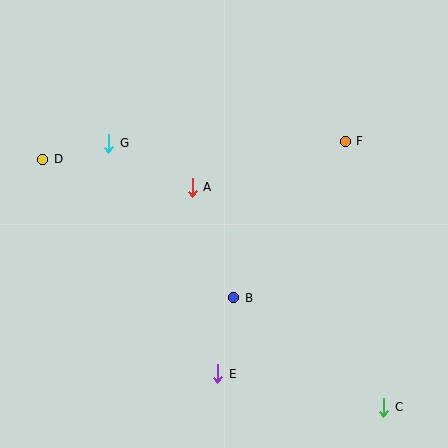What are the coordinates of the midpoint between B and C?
The midpoint between B and C is at (309, 353).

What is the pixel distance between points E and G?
The distance between E and G is 255 pixels.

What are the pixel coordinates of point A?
Point A is at (192, 187).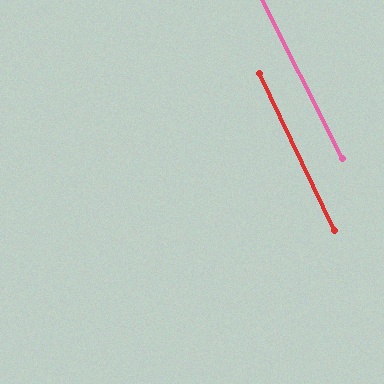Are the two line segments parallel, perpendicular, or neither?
Parallel — their directions differ by only 1.5°.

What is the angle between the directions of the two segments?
Approximately 1 degree.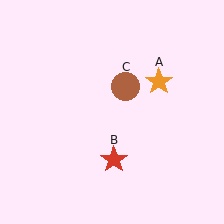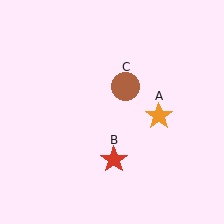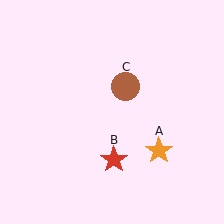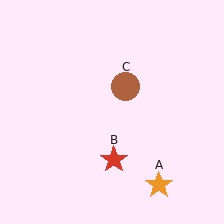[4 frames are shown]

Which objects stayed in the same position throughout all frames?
Red star (object B) and brown circle (object C) remained stationary.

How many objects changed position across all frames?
1 object changed position: orange star (object A).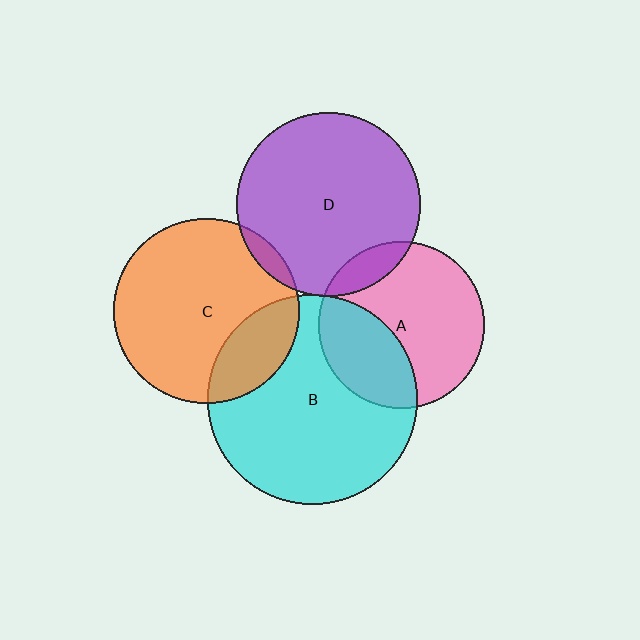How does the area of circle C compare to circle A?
Approximately 1.2 times.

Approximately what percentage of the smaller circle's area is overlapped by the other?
Approximately 5%.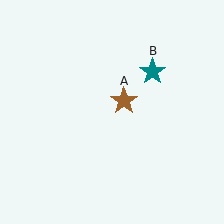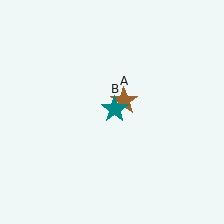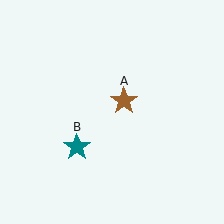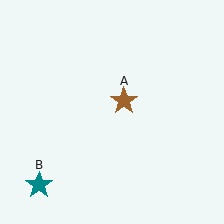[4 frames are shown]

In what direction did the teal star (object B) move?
The teal star (object B) moved down and to the left.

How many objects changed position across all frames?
1 object changed position: teal star (object B).